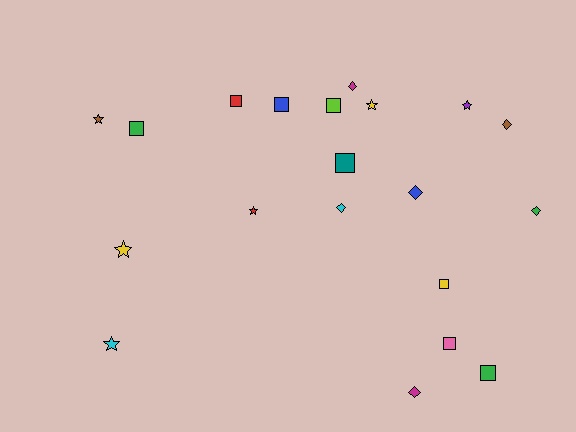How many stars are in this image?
There are 6 stars.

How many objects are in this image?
There are 20 objects.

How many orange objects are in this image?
There are no orange objects.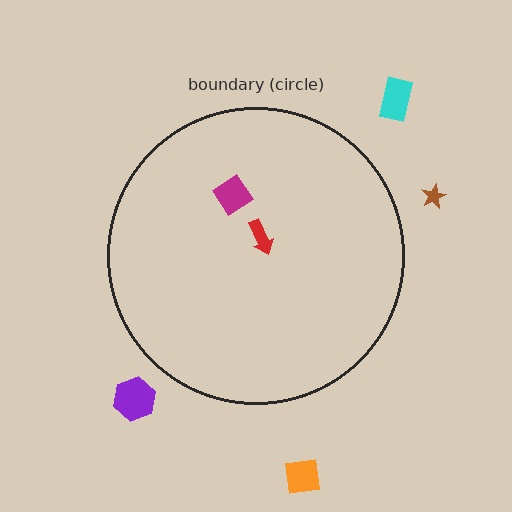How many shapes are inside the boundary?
2 inside, 4 outside.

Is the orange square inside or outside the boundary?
Outside.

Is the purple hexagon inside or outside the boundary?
Outside.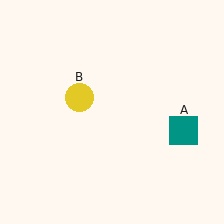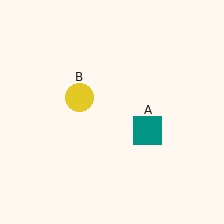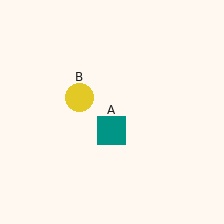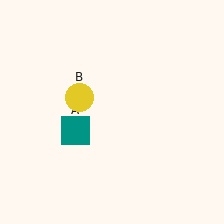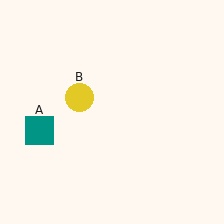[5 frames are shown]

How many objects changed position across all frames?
1 object changed position: teal square (object A).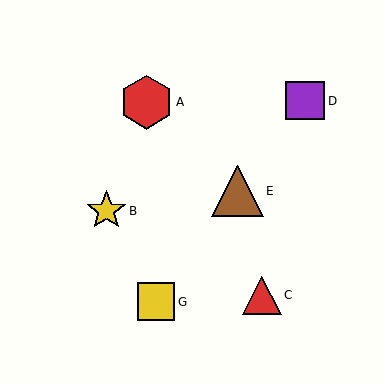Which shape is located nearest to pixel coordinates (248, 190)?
The brown triangle (labeled E) at (237, 191) is nearest to that location.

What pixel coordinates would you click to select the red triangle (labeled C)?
Click at (262, 295) to select the red triangle C.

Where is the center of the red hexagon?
The center of the red hexagon is at (146, 102).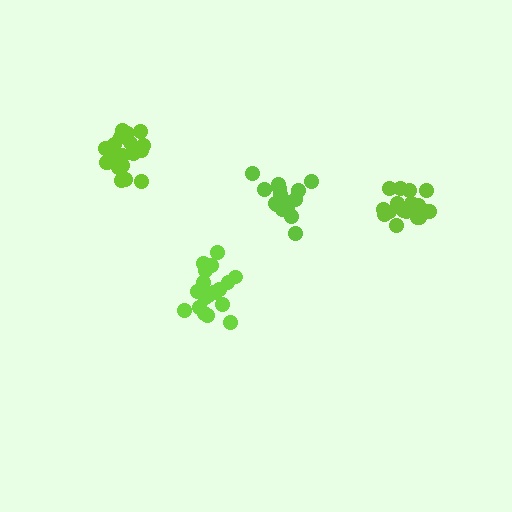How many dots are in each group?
Group 1: 21 dots, Group 2: 20 dots, Group 3: 19 dots, Group 4: 15 dots (75 total).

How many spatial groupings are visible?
There are 4 spatial groupings.